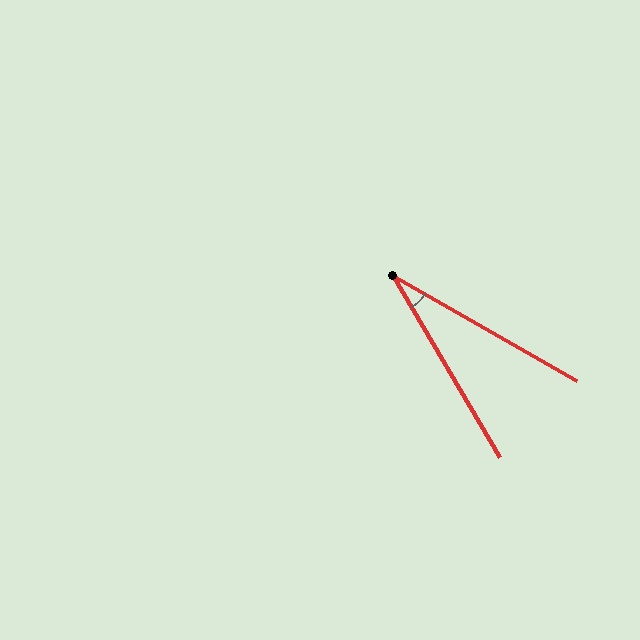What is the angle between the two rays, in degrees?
Approximately 30 degrees.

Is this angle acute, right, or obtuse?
It is acute.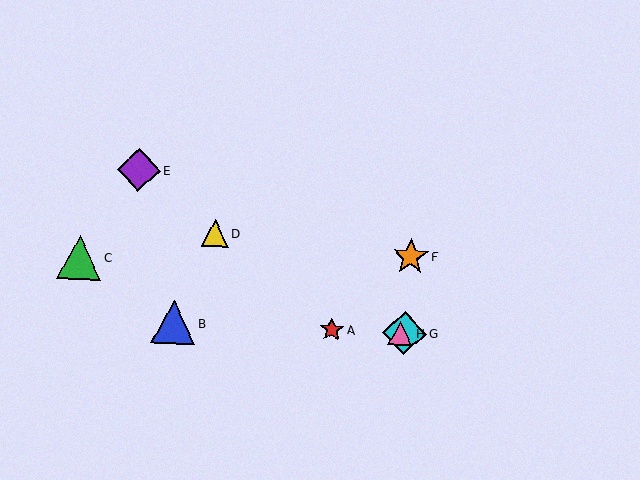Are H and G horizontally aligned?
Yes, both are at y≈333.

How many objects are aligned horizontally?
4 objects (A, B, G, H) are aligned horizontally.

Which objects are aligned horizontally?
Objects A, B, G, H are aligned horizontally.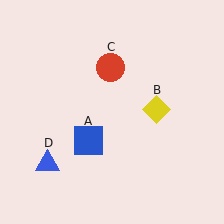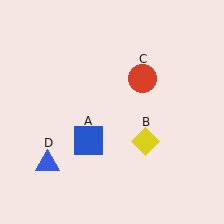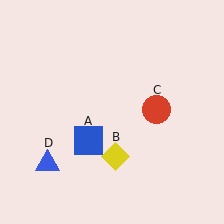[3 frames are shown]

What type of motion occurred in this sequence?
The yellow diamond (object B), red circle (object C) rotated clockwise around the center of the scene.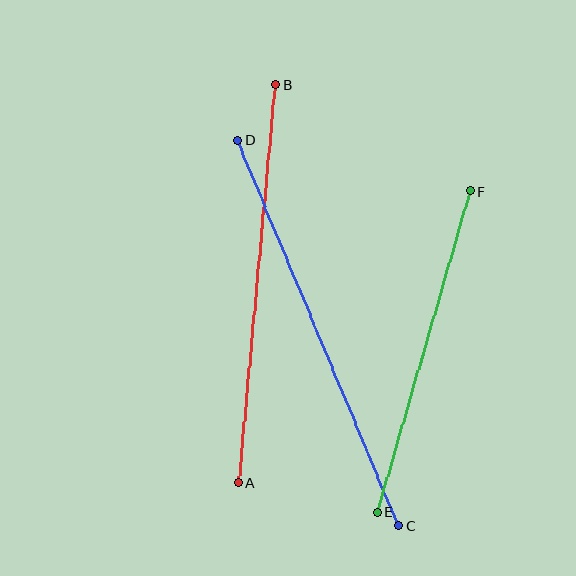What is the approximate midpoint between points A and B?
The midpoint is at approximately (257, 284) pixels.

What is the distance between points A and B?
The distance is approximately 400 pixels.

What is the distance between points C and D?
The distance is approximately 418 pixels.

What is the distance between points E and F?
The distance is approximately 334 pixels.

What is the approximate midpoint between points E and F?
The midpoint is at approximately (424, 352) pixels.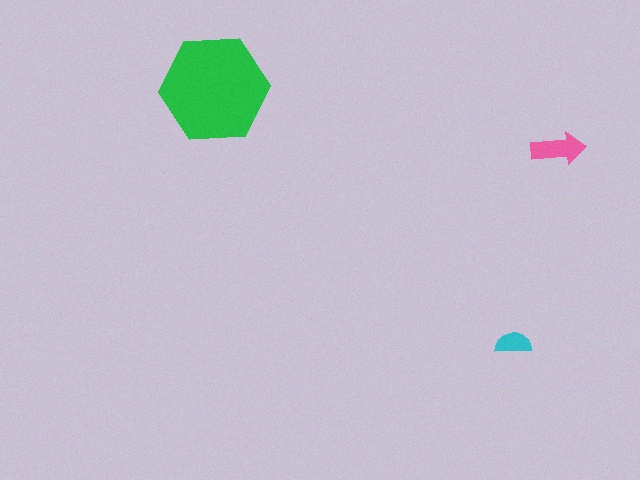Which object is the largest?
The green hexagon.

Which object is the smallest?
The cyan semicircle.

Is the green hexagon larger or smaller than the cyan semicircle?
Larger.